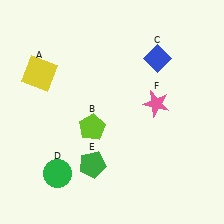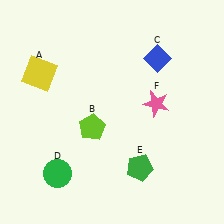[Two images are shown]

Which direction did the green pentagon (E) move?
The green pentagon (E) moved right.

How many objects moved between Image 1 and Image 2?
1 object moved between the two images.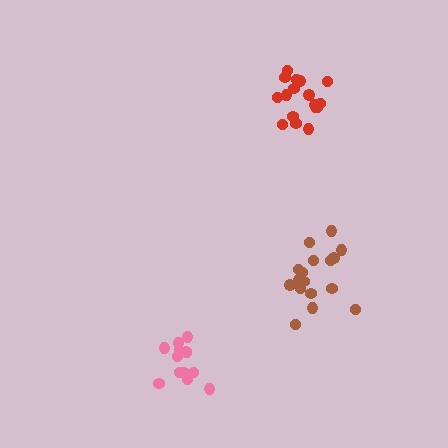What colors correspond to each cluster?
The clusters are colored: pink, brown, red.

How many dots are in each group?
Group 1: 14 dots, Group 2: 17 dots, Group 3: 17 dots (48 total).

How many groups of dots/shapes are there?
There are 3 groups.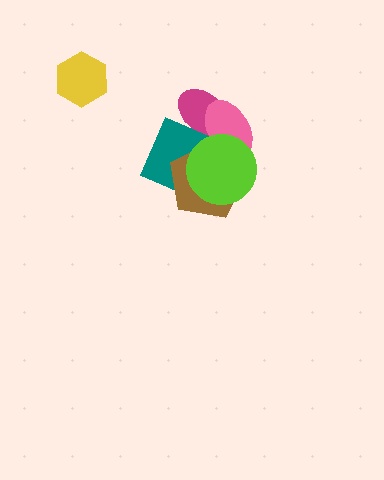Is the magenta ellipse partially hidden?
Yes, it is partially covered by another shape.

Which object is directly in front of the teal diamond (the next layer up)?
The brown pentagon is directly in front of the teal diamond.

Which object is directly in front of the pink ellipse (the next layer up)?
The teal diamond is directly in front of the pink ellipse.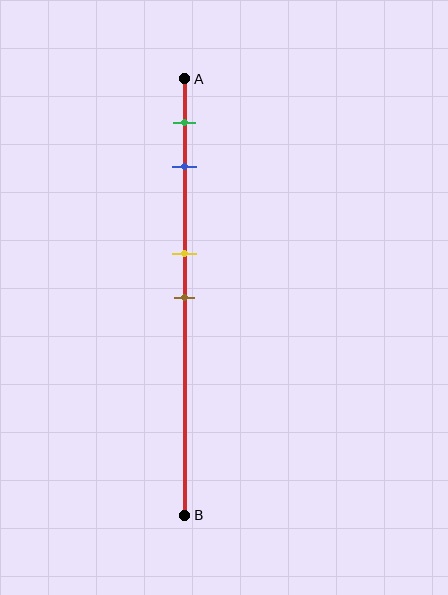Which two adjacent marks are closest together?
The yellow and brown marks are the closest adjacent pair.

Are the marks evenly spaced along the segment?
No, the marks are not evenly spaced.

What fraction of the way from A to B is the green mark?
The green mark is approximately 10% (0.1) of the way from A to B.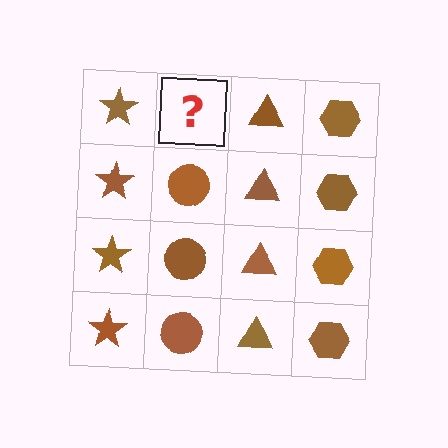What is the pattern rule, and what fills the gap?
The rule is that each column has a consistent shape. The gap should be filled with a brown circle.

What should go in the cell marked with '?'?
The missing cell should contain a brown circle.